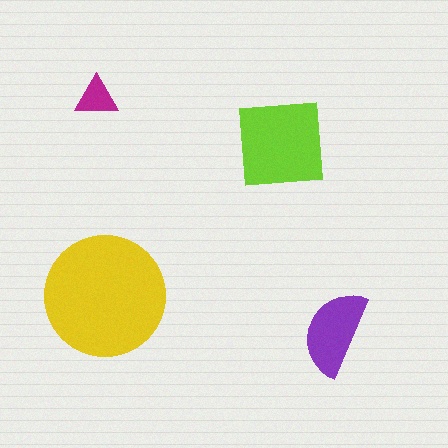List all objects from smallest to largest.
The magenta triangle, the purple semicircle, the lime square, the yellow circle.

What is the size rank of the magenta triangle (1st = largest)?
4th.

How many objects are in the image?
There are 4 objects in the image.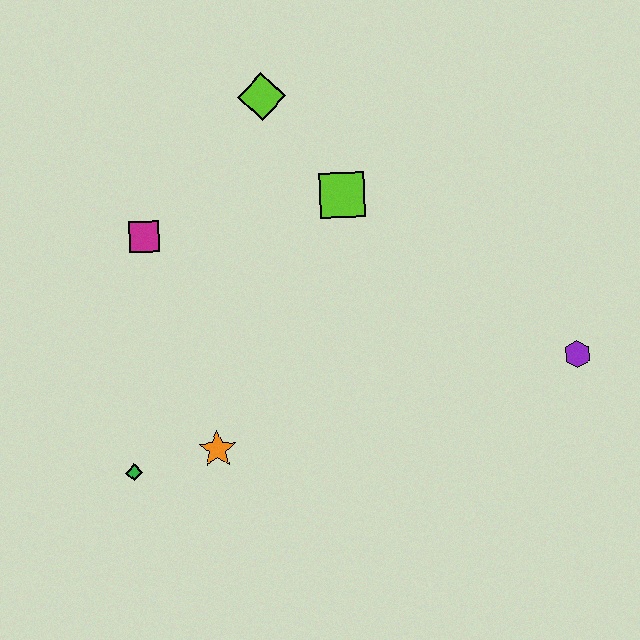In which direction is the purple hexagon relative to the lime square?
The purple hexagon is to the right of the lime square.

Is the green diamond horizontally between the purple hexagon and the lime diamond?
No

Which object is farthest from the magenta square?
The purple hexagon is farthest from the magenta square.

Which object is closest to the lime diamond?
The lime square is closest to the lime diamond.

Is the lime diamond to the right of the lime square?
No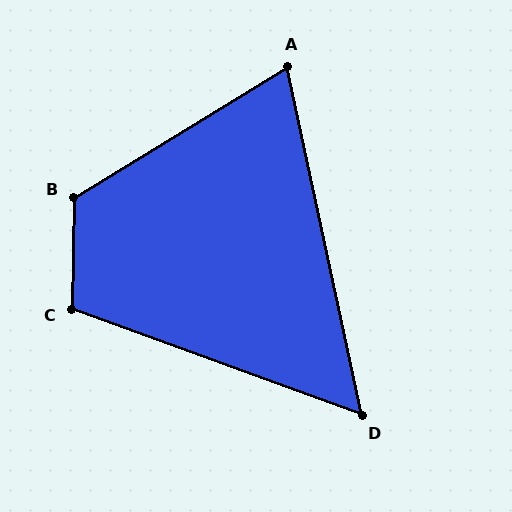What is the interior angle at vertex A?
Approximately 71 degrees (acute).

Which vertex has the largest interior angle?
B, at approximately 122 degrees.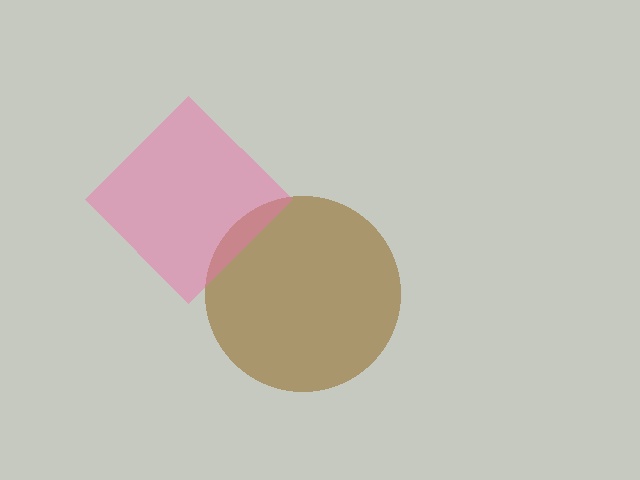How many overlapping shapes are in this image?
There are 2 overlapping shapes in the image.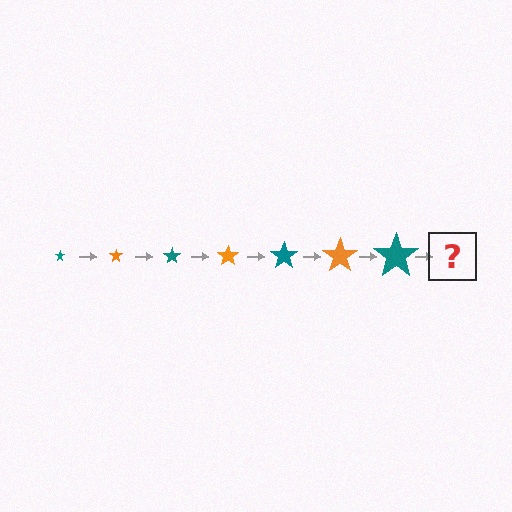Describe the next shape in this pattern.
It should be an orange star, larger than the previous one.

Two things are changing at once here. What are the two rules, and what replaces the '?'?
The two rules are that the star grows larger each step and the color cycles through teal and orange. The '?' should be an orange star, larger than the previous one.